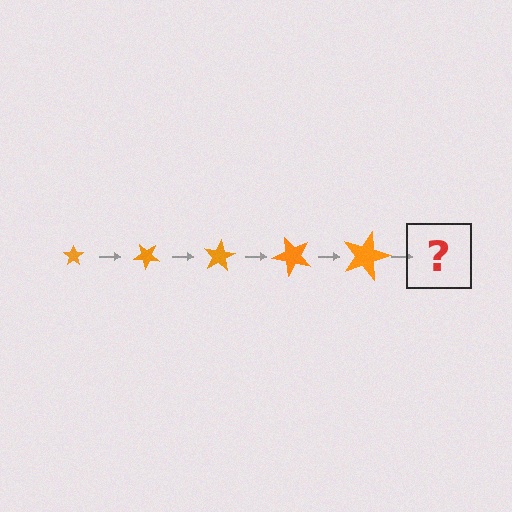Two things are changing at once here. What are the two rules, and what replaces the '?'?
The two rules are that the star grows larger each step and it rotates 40 degrees each step. The '?' should be a star, larger than the previous one and rotated 200 degrees from the start.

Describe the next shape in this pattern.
It should be a star, larger than the previous one and rotated 200 degrees from the start.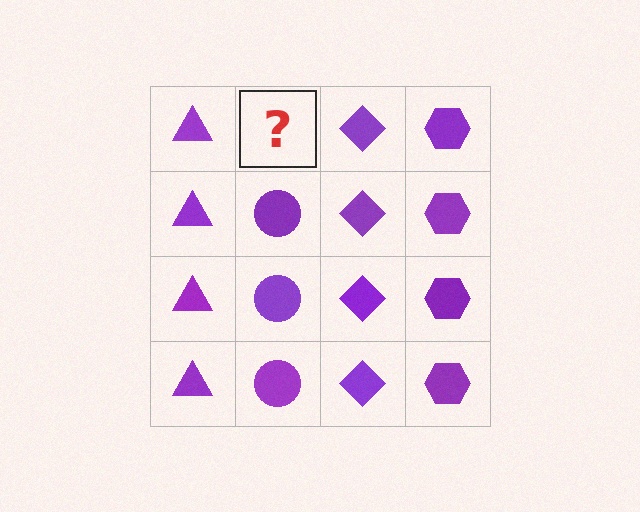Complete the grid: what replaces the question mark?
The question mark should be replaced with a purple circle.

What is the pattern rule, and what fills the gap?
The rule is that each column has a consistent shape. The gap should be filled with a purple circle.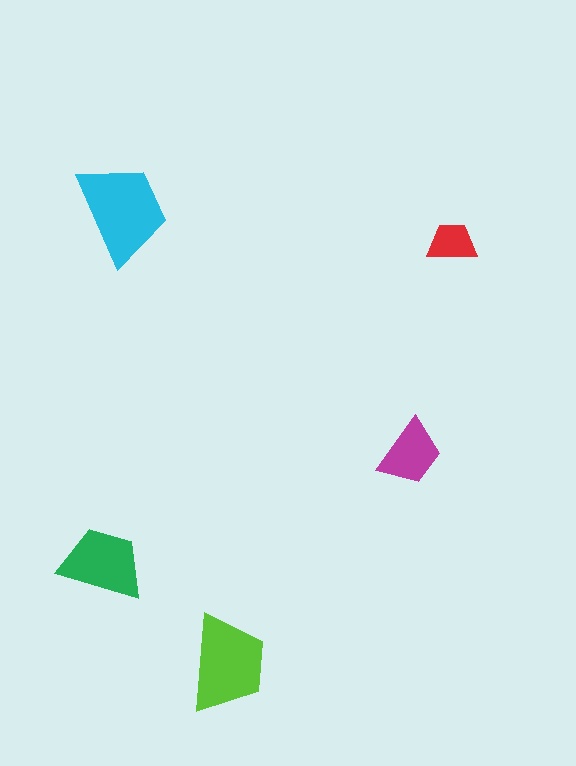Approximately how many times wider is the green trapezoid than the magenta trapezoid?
About 1.5 times wider.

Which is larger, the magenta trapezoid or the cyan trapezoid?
The cyan one.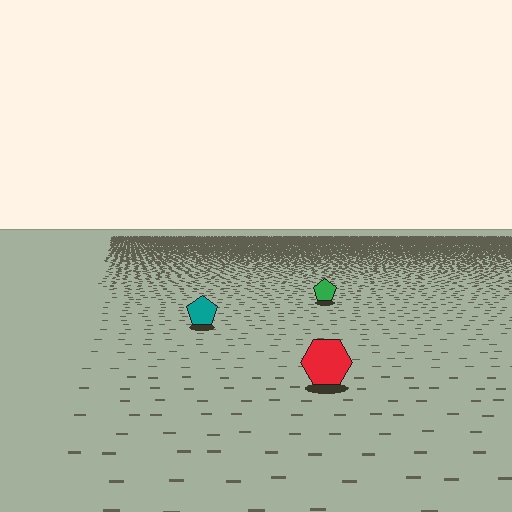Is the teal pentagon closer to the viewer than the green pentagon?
Yes. The teal pentagon is closer — you can tell from the texture gradient: the ground texture is coarser near it.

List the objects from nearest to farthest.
From nearest to farthest: the red hexagon, the teal pentagon, the green pentagon.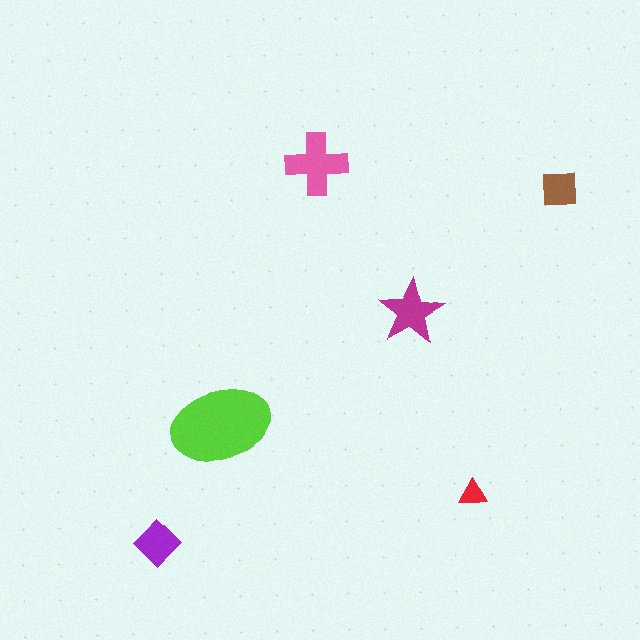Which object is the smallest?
The red triangle.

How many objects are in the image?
There are 6 objects in the image.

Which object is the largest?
The lime ellipse.